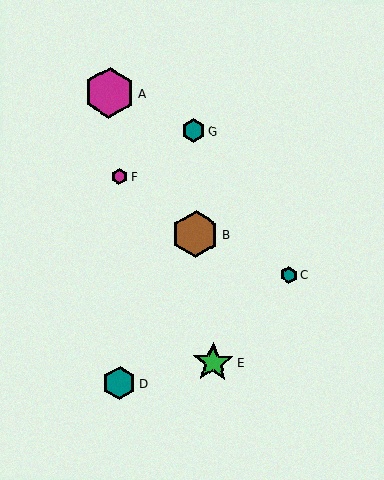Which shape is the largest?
The magenta hexagon (labeled A) is the largest.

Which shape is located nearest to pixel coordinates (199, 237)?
The brown hexagon (labeled B) at (195, 234) is nearest to that location.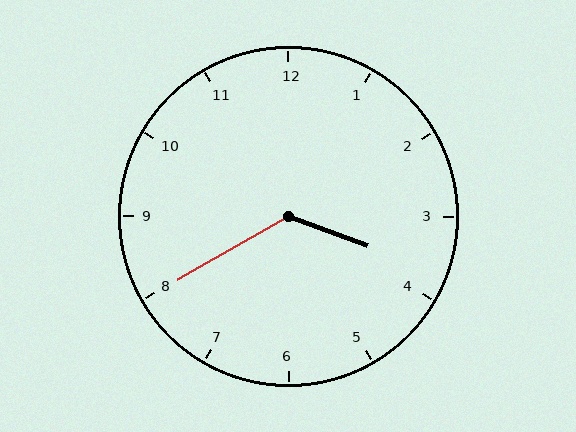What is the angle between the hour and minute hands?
Approximately 130 degrees.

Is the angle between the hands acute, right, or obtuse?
It is obtuse.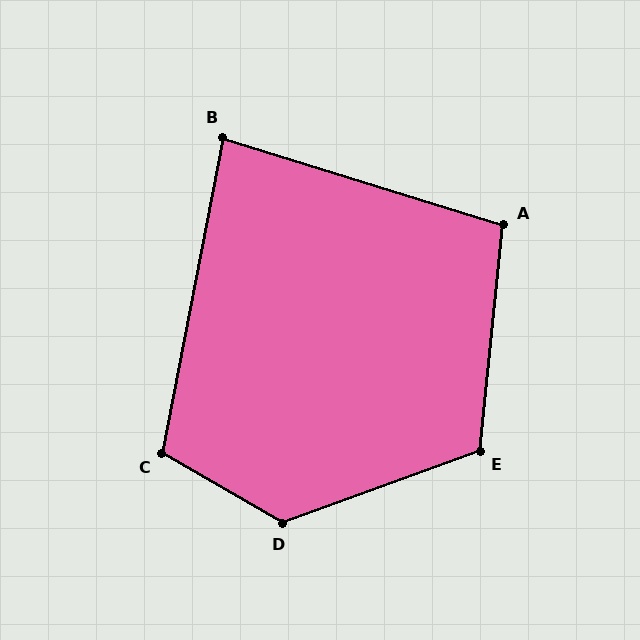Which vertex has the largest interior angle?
D, at approximately 130 degrees.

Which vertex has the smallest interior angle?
B, at approximately 84 degrees.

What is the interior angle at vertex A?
Approximately 101 degrees (obtuse).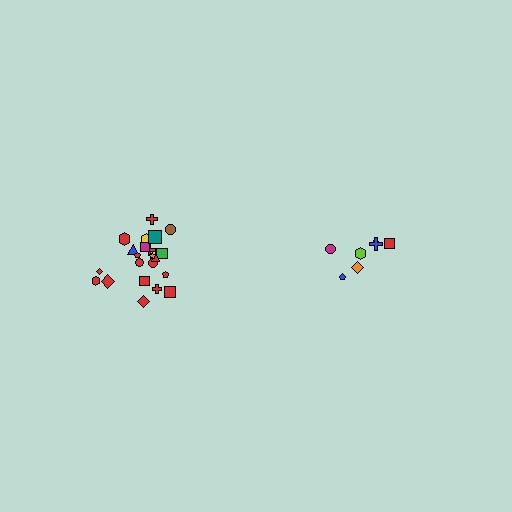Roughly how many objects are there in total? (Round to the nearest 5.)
Roughly 30 objects in total.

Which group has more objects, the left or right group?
The left group.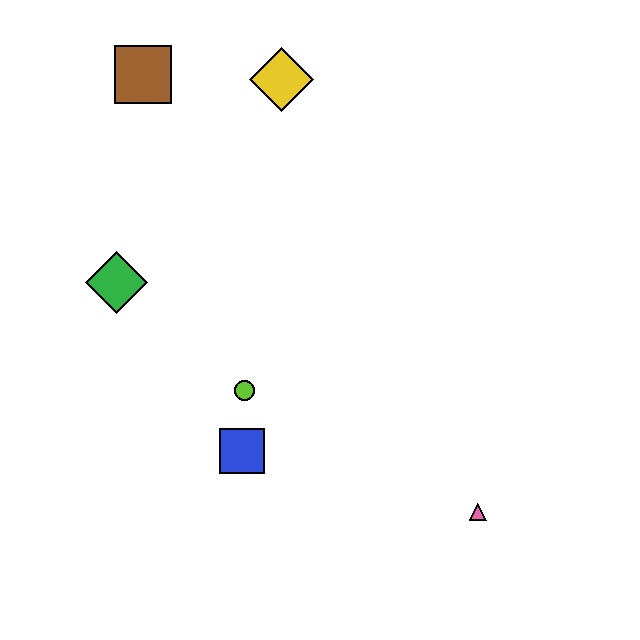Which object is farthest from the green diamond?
The pink triangle is farthest from the green diamond.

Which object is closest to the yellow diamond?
The brown square is closest to the yellow diamond.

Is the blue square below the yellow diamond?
Yes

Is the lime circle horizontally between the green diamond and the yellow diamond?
Yes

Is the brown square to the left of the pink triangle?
Yes